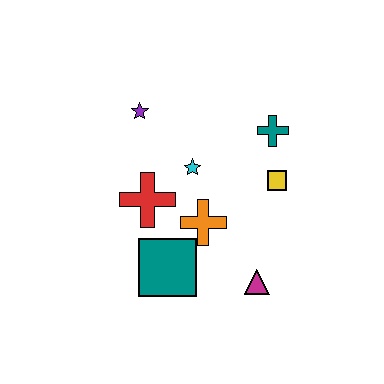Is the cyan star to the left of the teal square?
No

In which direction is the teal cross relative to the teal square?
The teal cross is above the teal square.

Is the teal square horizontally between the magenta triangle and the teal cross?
No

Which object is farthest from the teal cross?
The teal square is farthest from the teal cross.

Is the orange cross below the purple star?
Yes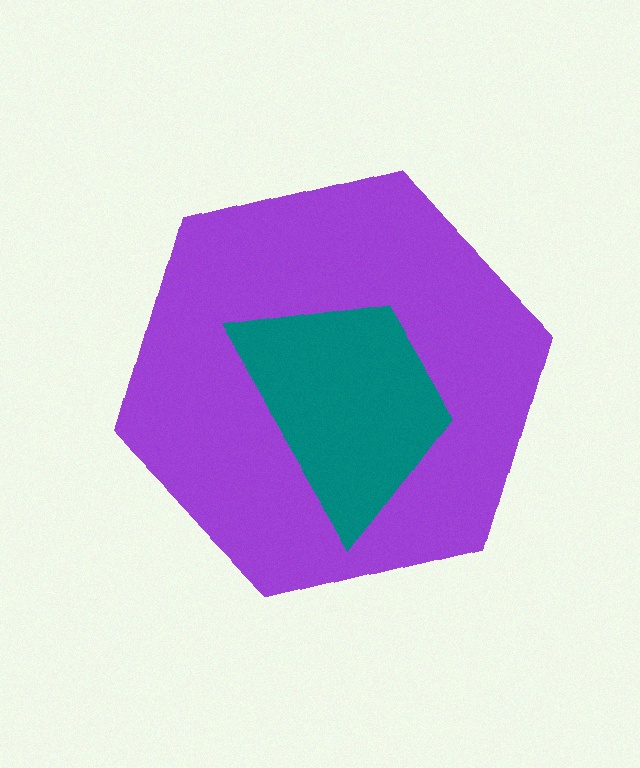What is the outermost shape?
The purple hexagon.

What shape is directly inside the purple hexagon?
The teal trapezoid.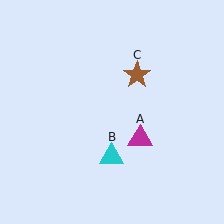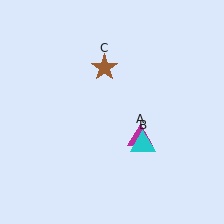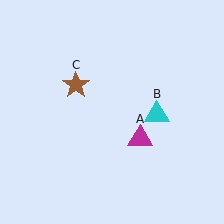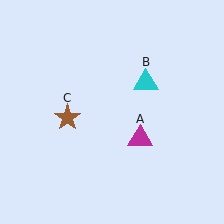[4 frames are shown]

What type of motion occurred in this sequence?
The cyan triangle (object B), brown star (object C) rotated counterclockwise around the center of the scene.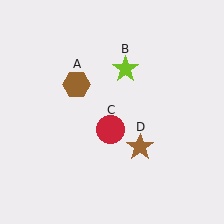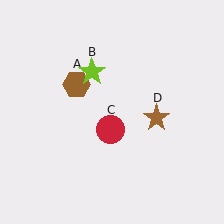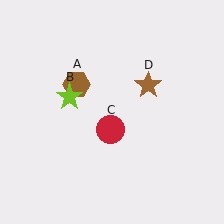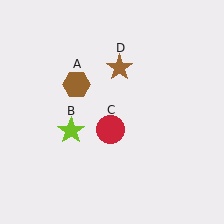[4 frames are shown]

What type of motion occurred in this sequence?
The lime star (object B), brown star (object D) rotated counterclockwise around the center of the scene.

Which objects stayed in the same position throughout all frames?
Brown hexagon (object A) and red circle (object C) remained stationary.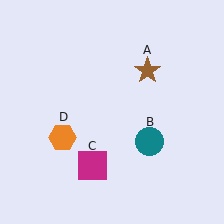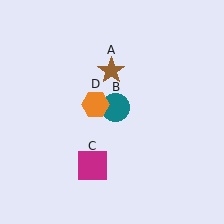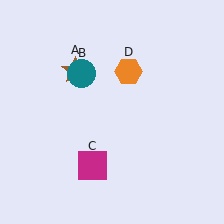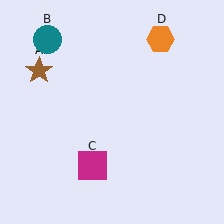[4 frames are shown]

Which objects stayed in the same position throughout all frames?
Magenta square (object C) remained stationary.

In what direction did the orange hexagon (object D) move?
The orange hexagon (object D) moved up and to the right.